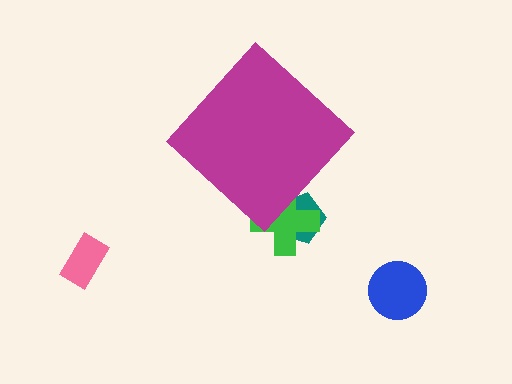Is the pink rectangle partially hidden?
No, the pink rectangle is fully visible.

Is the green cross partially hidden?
Yes, the green cross is partially hidden behind the magenta diamond.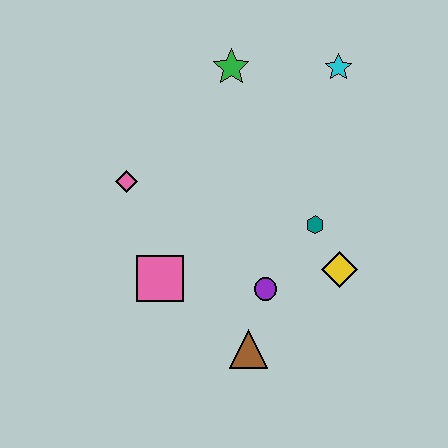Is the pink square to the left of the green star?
Yes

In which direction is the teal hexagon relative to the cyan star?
The teal hexagon is below the cyan star.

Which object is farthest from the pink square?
The cyan star is farthest from the pink square.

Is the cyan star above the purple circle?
Yes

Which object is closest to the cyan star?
The green star is closest to the cyan star.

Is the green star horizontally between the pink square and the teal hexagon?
Yes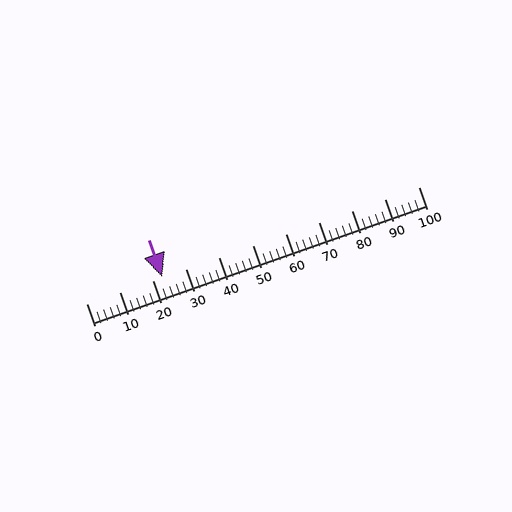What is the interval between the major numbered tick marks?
The major tick marks are spaced 10 units apart.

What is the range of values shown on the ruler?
The ruler shows values from 0 to 100.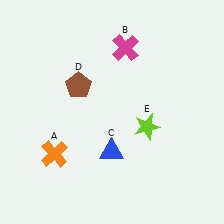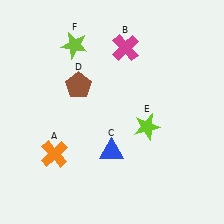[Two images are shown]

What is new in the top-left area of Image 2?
A lime star (F) was added in the top-left area of Image 2.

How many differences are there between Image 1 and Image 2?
There is 1 difference between the two images.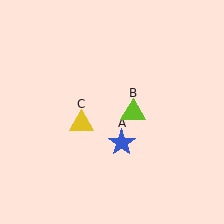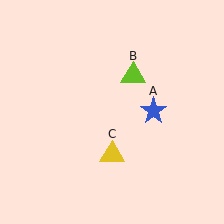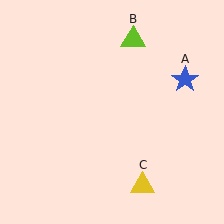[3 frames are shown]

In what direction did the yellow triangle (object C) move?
The yellow triangle (object C) moved down and to the right.